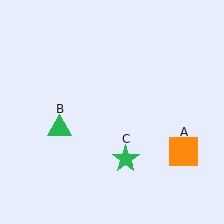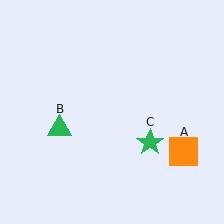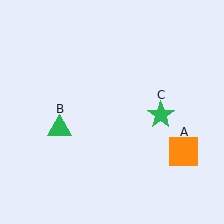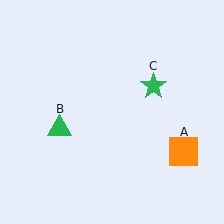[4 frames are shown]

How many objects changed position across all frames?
1 object changed position: green star (object C).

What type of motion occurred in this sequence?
The green star (object C) rotated counterclockwise around the center of the scene.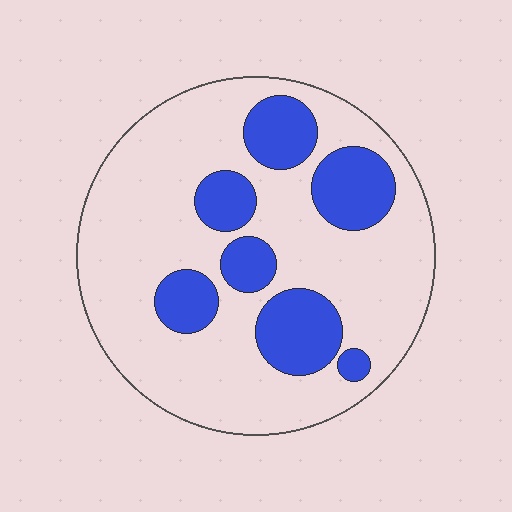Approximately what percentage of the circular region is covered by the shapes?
Approximately 25%.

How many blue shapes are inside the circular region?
7.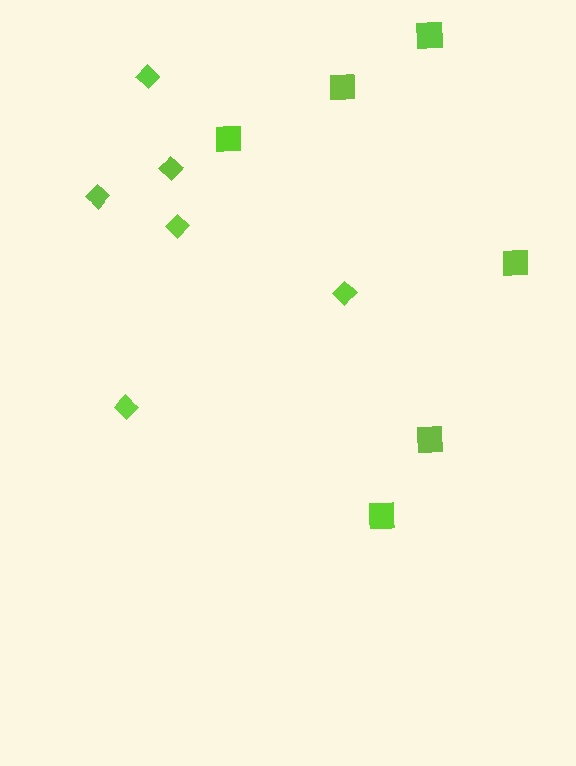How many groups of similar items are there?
There are 2 groups: one group of squares (6) and one group of diamonds (6).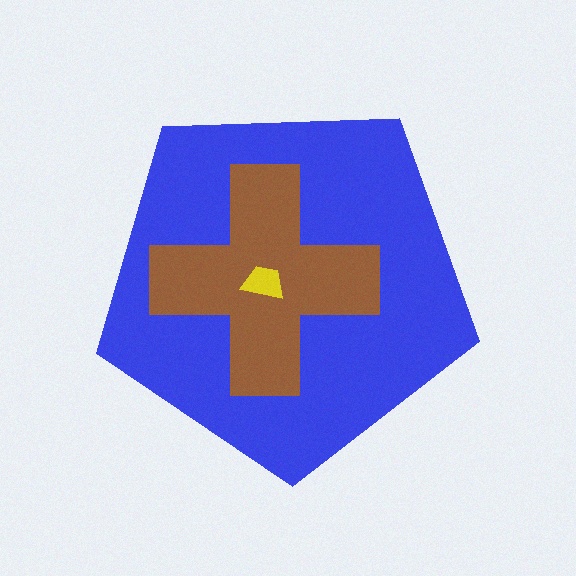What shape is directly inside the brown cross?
The yellow trapezoid.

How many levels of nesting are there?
3.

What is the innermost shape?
The yellow trapezoid.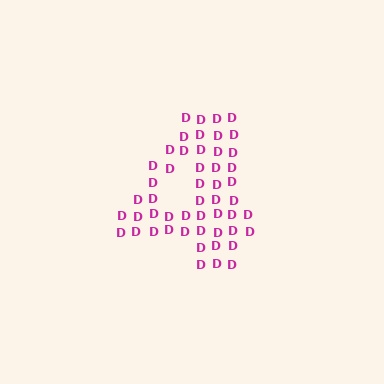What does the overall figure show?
The overall figure shows the digit 4.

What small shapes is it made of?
It is made of small letter D's.